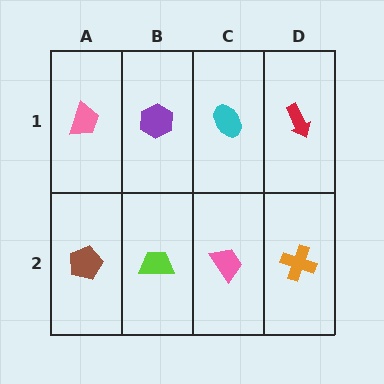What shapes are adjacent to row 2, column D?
A red arrow (row 1, column D), a pink trapezoid (row 2, column C).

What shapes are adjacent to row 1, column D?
An orange cross (row 2, column D), a cyan ellipse (row 1, column C).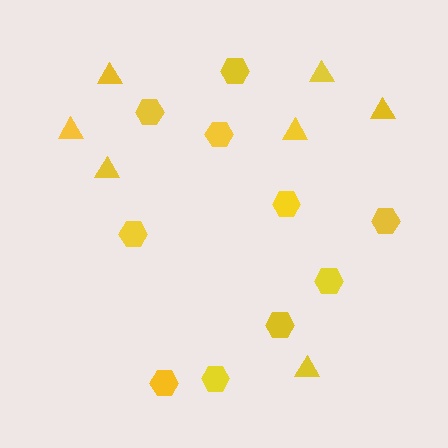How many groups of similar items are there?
There are 2 groups: one group of hexagons (10) and one group of triangles (7).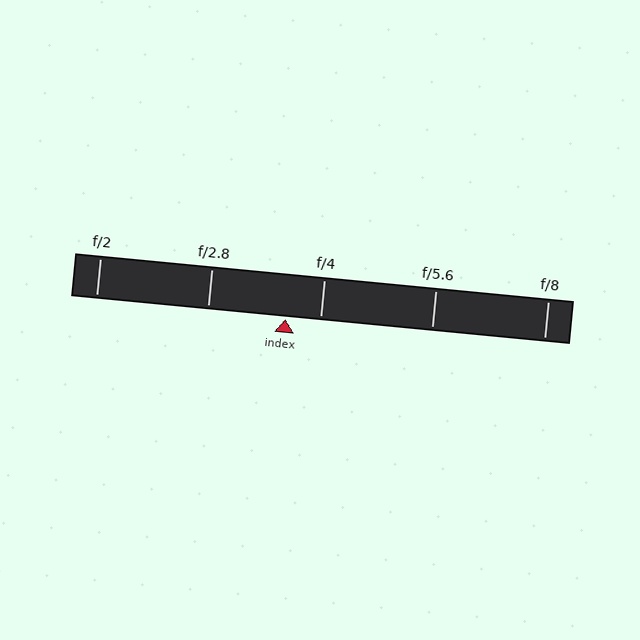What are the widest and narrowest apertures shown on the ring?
The widest aperture shown is f/2 and the narrowest is f/8.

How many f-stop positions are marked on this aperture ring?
There are 5 f-stop positions marked.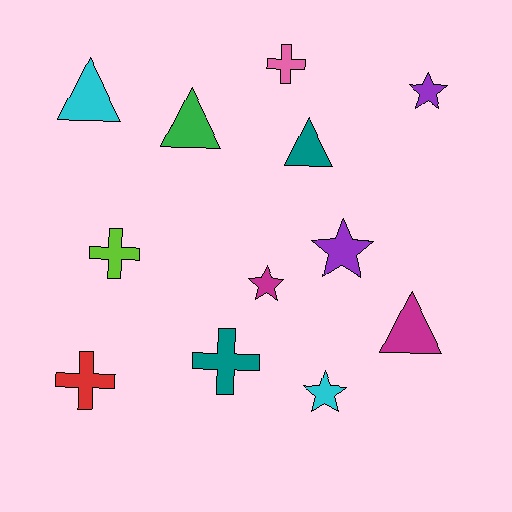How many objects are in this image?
There are 12 objects.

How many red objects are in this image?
There is 1 red object.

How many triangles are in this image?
There are 4 triangles.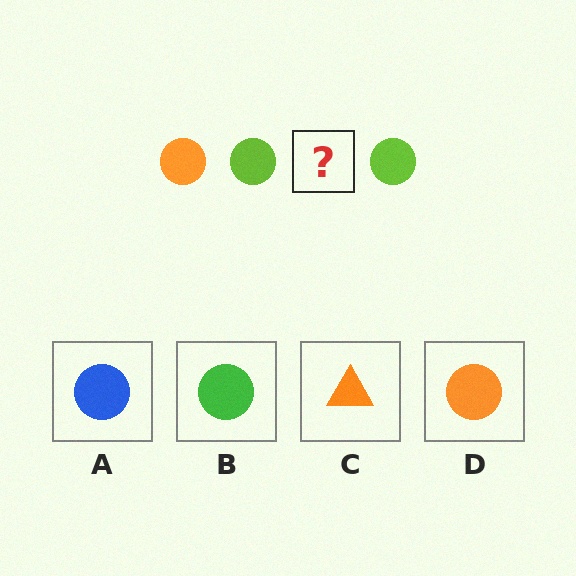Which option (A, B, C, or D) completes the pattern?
D.